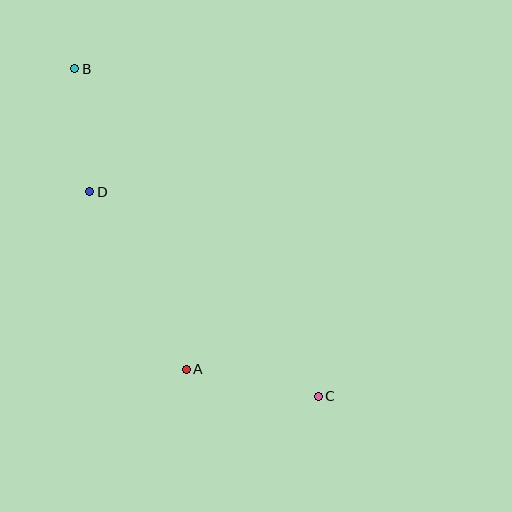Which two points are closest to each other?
Points B and D are closest to each other.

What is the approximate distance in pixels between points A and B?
The distance between A and B is approximately 320 pixels.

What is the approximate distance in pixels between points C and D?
The distance between C and D is approximately 307 pixels.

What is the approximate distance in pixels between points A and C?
The distance between A and C is approximately 135 pixels.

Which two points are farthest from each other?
Points B and C are farthest from each other.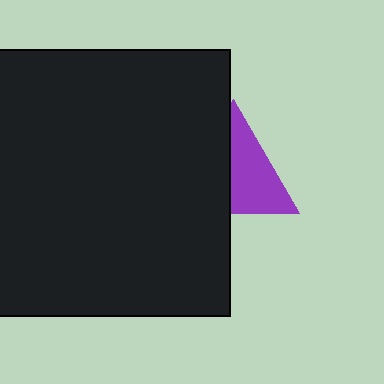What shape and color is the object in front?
The object in front is a black square.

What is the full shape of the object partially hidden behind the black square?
The partially hidden object is a purple triangle.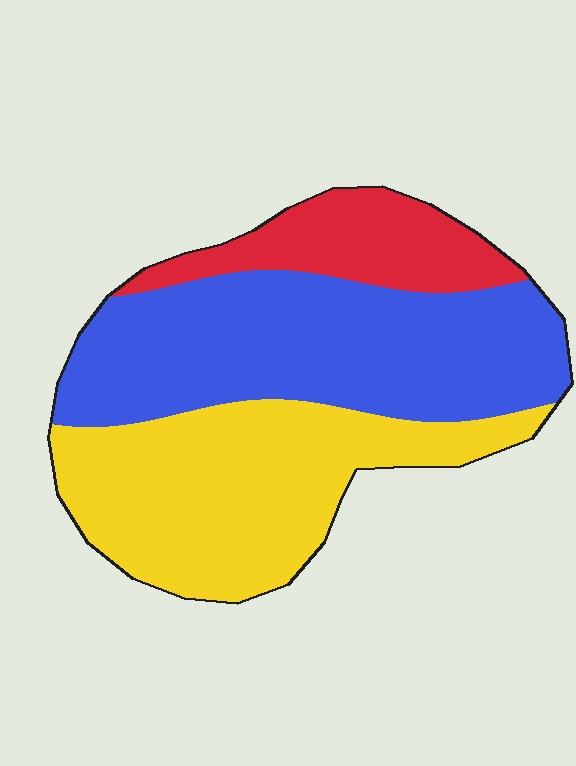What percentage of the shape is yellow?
Yellow takes up about two fifths (2/5) of the shape.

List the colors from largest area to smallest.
From largest to smallest: blue, yellow, red.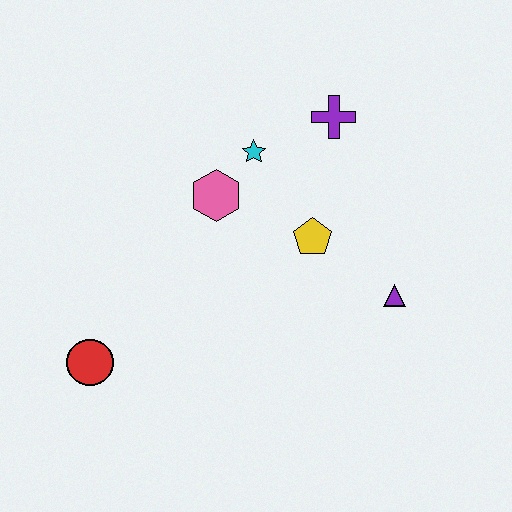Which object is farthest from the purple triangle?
The red circle is farthest from the purple triangle.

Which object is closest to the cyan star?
The pink hexagon is closest to the cyan star.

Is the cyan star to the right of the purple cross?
No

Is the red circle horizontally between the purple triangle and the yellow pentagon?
No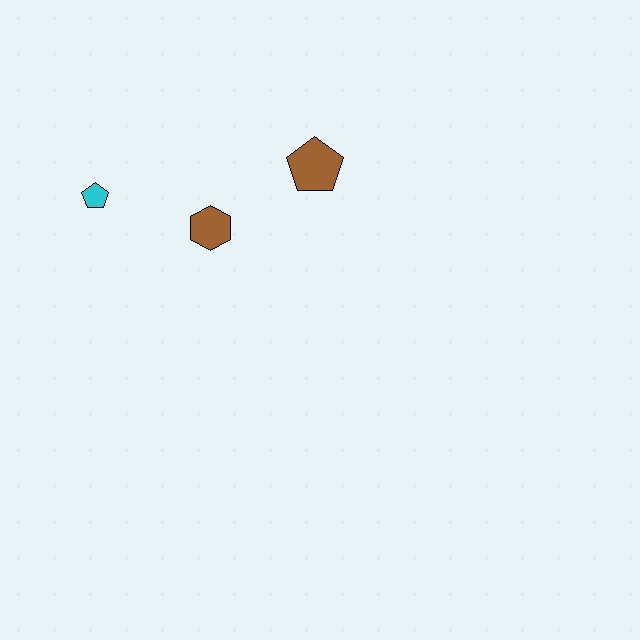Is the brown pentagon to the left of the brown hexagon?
No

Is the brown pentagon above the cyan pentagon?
Yes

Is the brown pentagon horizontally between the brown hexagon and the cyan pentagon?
No